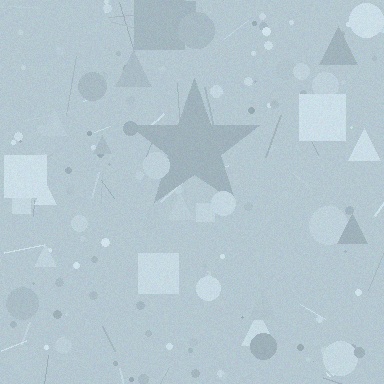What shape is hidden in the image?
A star is hidden in the image.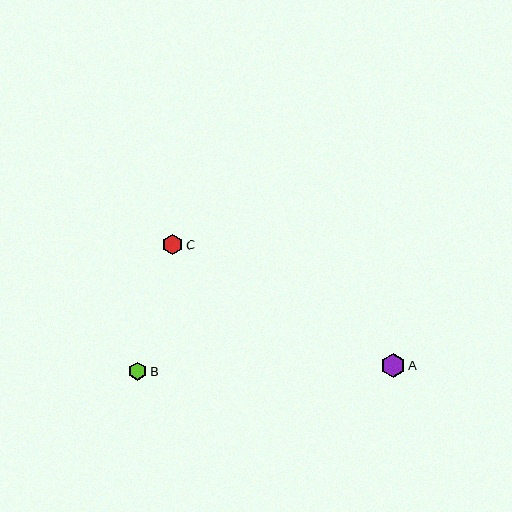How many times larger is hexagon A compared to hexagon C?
Hexagon A is approximately 1.2 times the size of hexagon C.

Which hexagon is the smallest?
Hexagon B is the smallest with a size of approximately 18 pixels.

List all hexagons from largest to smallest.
From largest to smallest: A, C, B.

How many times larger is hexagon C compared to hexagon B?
Hexagon C is approximately 1.1 times the size of hexagon B.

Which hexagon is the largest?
Hexagon A is the largest with a size of approximately 24 pixels.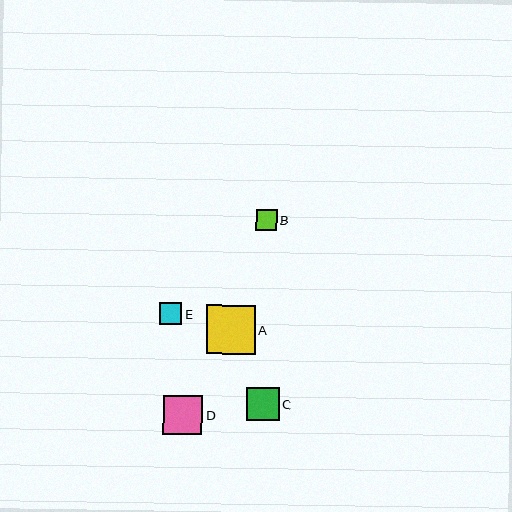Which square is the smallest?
Square B is the smallest with a size of approximately 21 pixels.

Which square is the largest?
Square A is the largest with a size of approximately 49 pixels.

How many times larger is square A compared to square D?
Square A is approximately 1.2 times the size of square D.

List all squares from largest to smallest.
From largest to smallest: A, D, C, E, B.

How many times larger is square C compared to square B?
Square C is approximately 1.6 times the size of square B.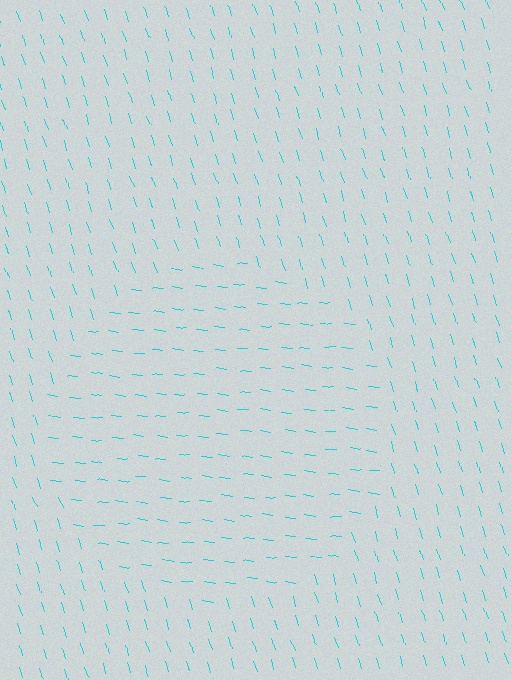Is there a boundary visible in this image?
Yes, there is a texture boundary formed by a change in line orientation.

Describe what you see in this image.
The image is filled with small cyan line segments. A circle region in the image has lines oriented differently from the surrounding lines, creating a visible texture boundary.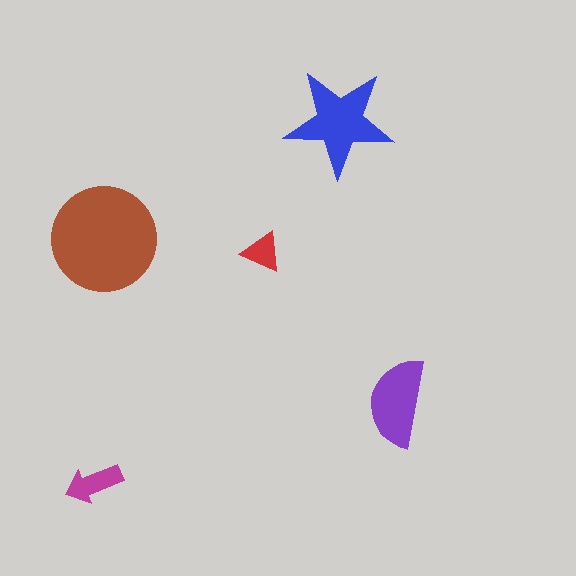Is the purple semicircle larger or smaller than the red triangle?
Larger.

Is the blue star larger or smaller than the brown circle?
Smaller.